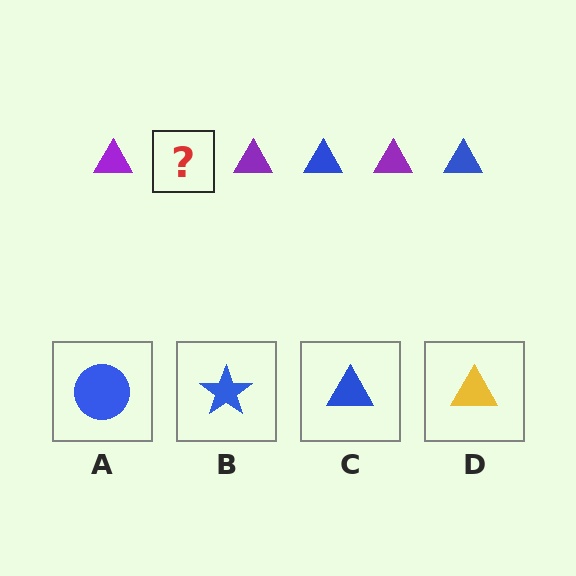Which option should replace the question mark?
Option C.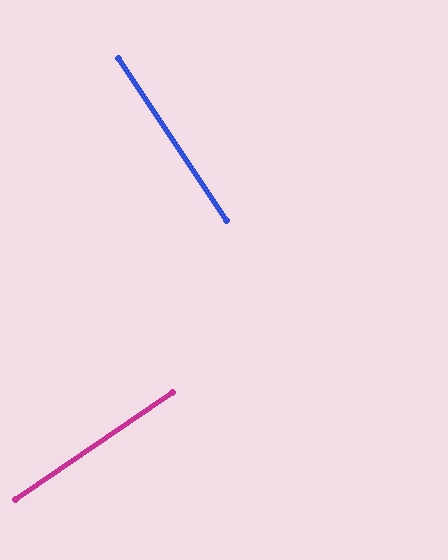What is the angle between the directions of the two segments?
Approximately 89 degrees.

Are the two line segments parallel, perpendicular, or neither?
Perpendicular — they meet at approximately 89°.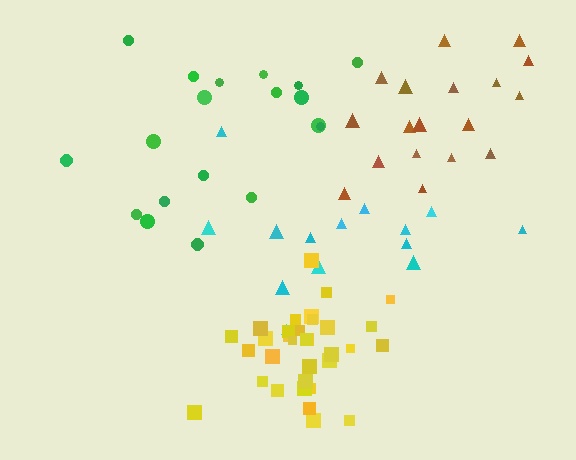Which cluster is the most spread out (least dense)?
Cyan.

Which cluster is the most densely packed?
Yellow.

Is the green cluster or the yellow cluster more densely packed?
Yellow.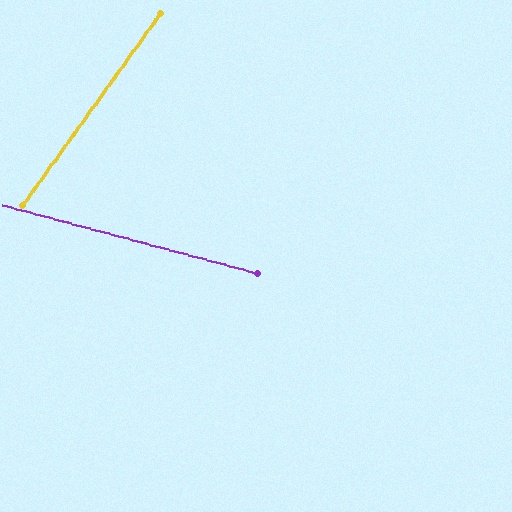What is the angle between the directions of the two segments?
Approximately 69 degrees.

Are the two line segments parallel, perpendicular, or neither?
Neither parallel nor perpendicular — they differ by about 69°.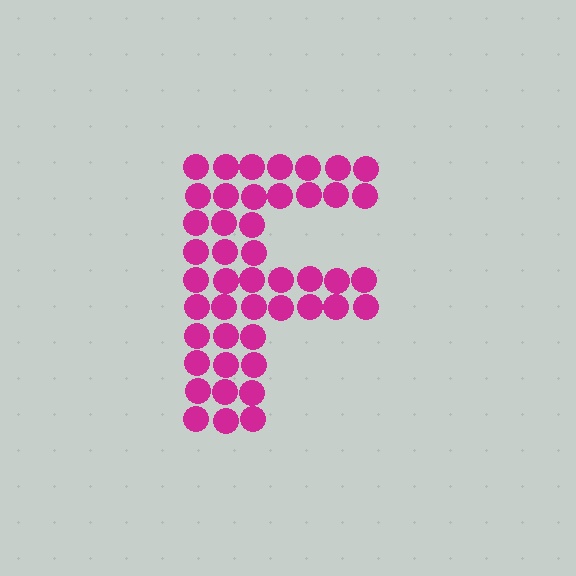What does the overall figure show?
The overall figure shows the letter F.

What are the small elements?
The small elements are circles.